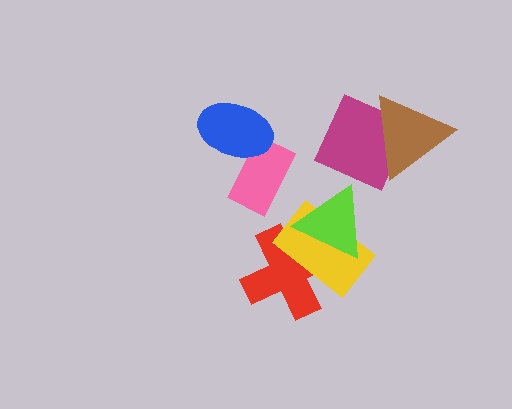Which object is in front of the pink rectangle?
The blue ellipse is in front of the pink rectangle.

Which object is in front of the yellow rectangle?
The lime triangle is in front of the yellow rectangle.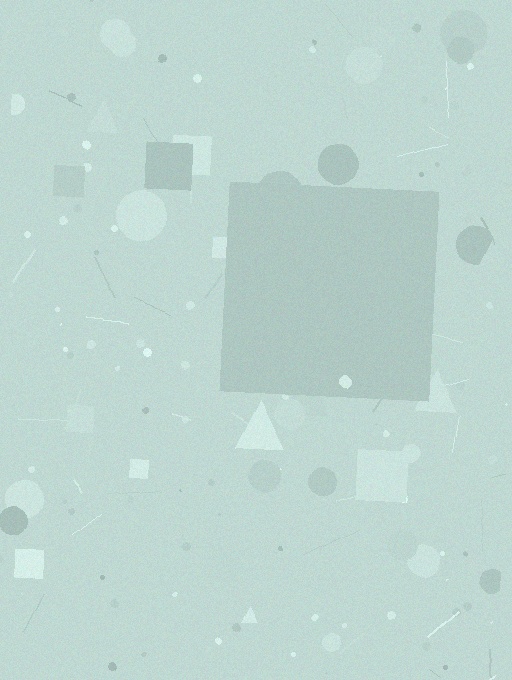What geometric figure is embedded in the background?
A square is embedded in the background.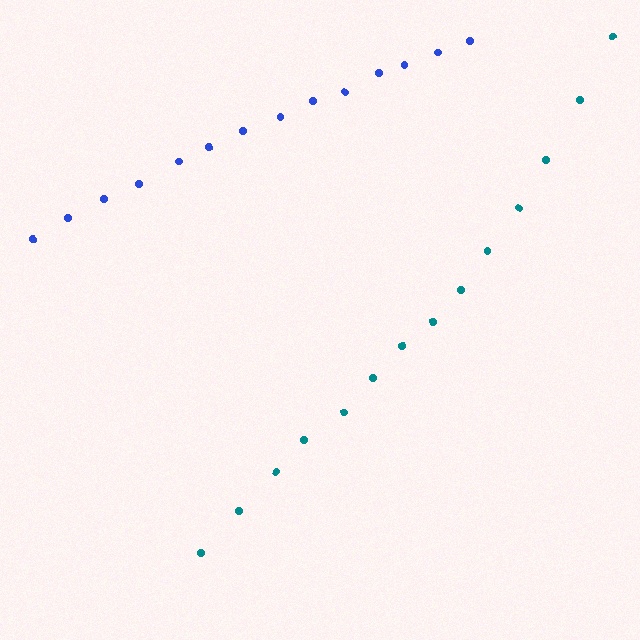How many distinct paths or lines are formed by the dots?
There are 2 distinct paths.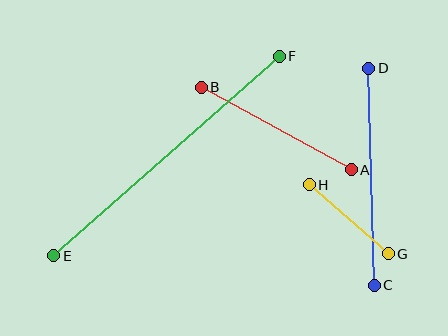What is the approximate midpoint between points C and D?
The midpoint is at approximately (371, 177) pixels.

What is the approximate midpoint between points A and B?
The midpoint is at approximately (276, 128) pixels.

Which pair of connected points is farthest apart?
Points E and F are farthest apart.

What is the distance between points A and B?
The distance is approximately 171 pixels.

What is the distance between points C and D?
The distance is approximately 217 pixels.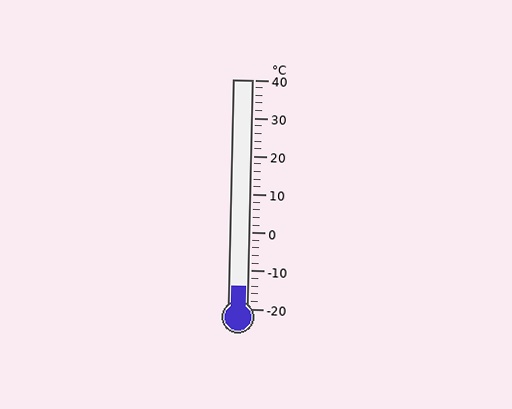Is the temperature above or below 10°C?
The temperature is below 10°C.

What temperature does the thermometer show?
The thermometer shows approximately -14°C.